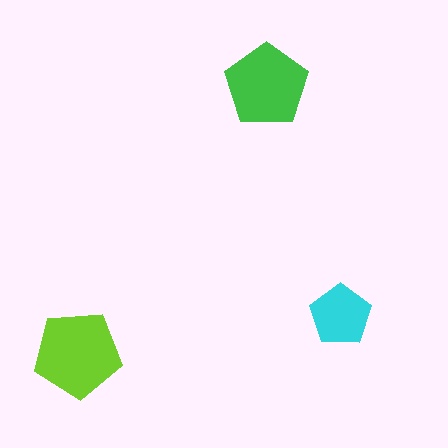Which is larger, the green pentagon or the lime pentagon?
The lime one.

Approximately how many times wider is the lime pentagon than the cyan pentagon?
About 1.5 times wider.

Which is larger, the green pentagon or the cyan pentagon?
The green one.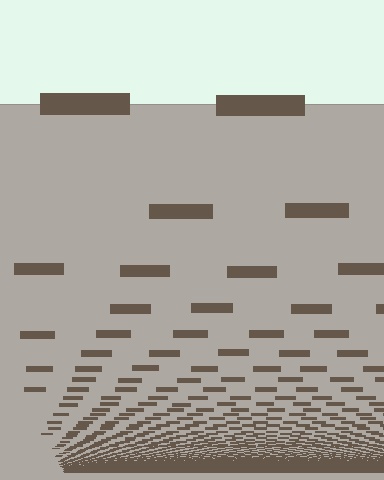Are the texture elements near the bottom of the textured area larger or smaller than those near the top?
Smaller. The gradient is inverted — elements near the bottom are smaller and denser.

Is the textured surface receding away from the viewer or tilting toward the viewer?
The surface appears to tilt toward the viewer. Texture elements get larger and sparser toward the top.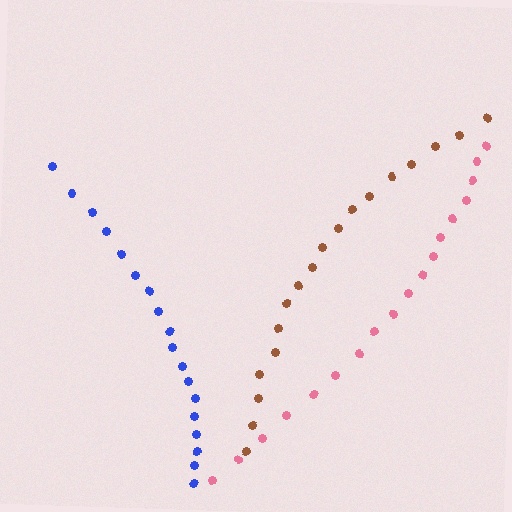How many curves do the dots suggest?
There are 3 distinct paths.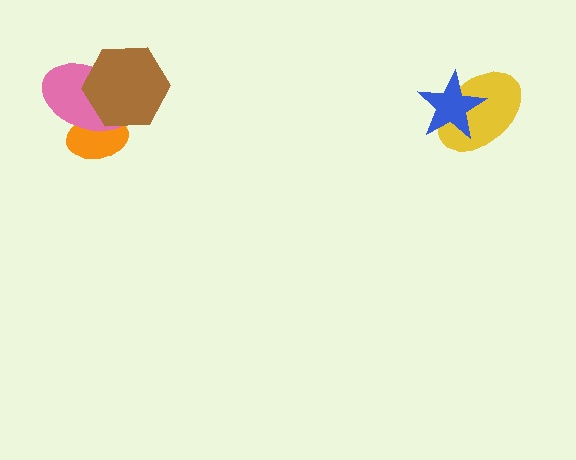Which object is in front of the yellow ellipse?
The blue star is in front of the yellow ellipse.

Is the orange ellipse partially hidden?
Yes, it is partially covered by another shape.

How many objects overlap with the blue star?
1 object overlaps with the blue star.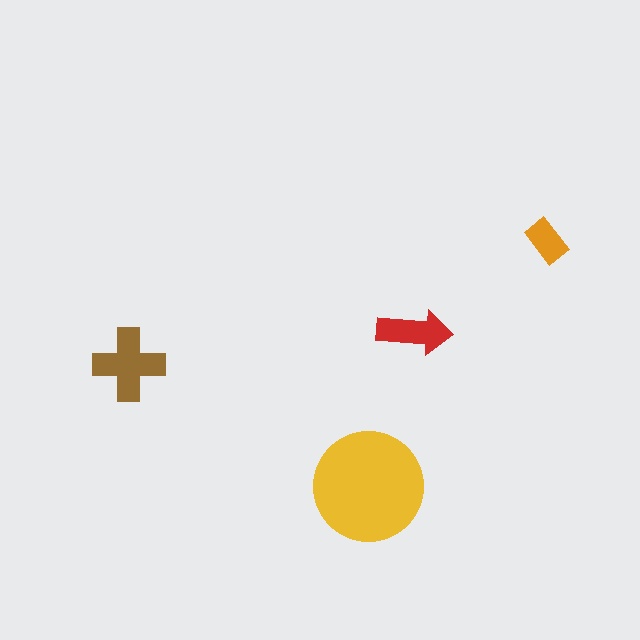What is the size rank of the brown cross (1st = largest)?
2nd.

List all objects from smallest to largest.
The orange rectangle, the red arrow, the brown cross, the yellow circle.